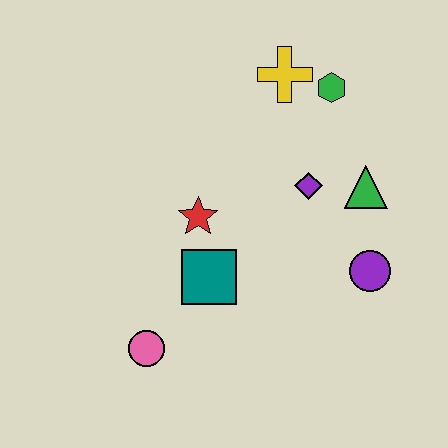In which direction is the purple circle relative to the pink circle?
The purple circle is to the right of the pink circle.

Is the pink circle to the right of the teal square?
No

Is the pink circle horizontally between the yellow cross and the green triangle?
No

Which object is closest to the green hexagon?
The yellow cross is closest to the green hexagon.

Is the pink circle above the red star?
No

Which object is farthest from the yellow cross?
The pink circle is farthest from the yellow cross.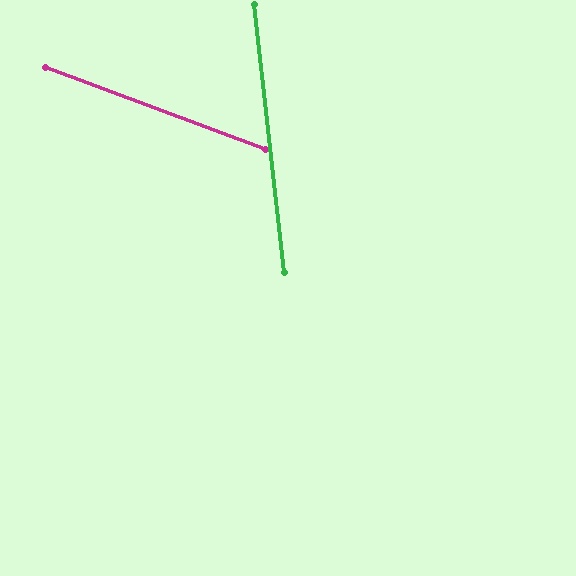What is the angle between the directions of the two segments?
Approximately 63 degrees.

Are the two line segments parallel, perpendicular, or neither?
Neither parallel nor perpendicular — they differ by about 63°.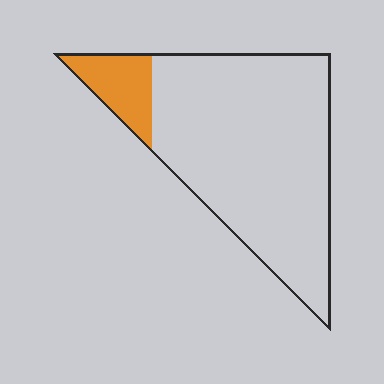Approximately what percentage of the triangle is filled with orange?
Approximately 15%.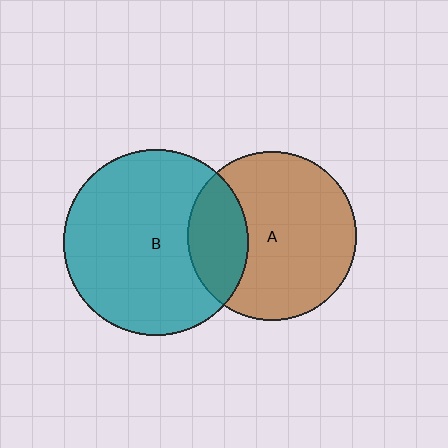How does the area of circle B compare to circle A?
Approximately 1.2 times.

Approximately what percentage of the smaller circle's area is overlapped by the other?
Approximately 25%.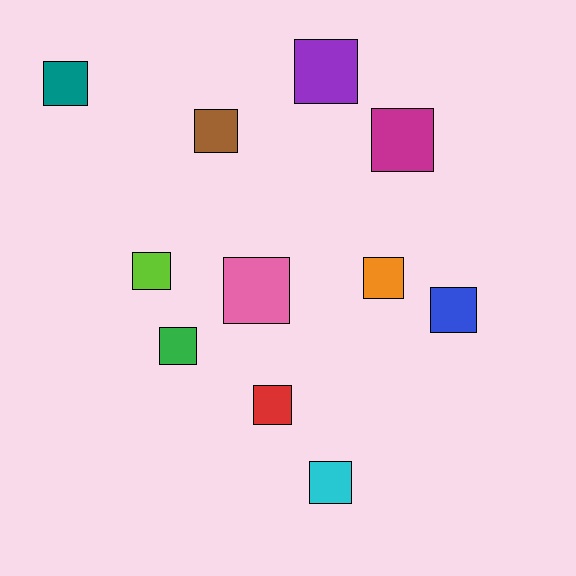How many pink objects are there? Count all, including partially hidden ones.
There is 1 pink object.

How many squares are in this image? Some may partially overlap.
There are 11 squares.